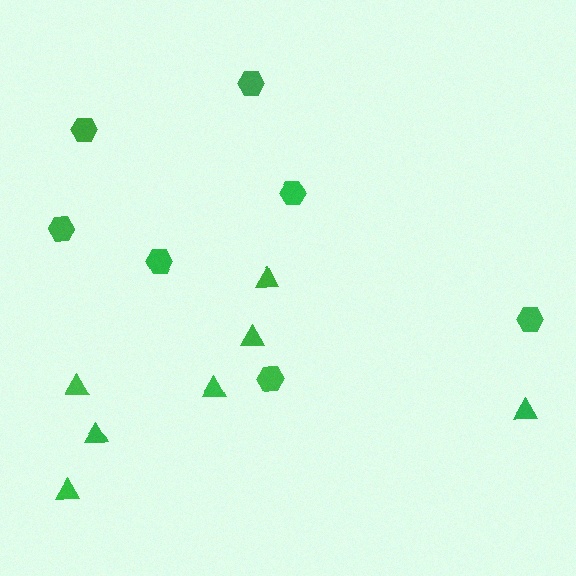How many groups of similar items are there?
There are 2 groups: one group of triangles (7) and one group of hexagons (7).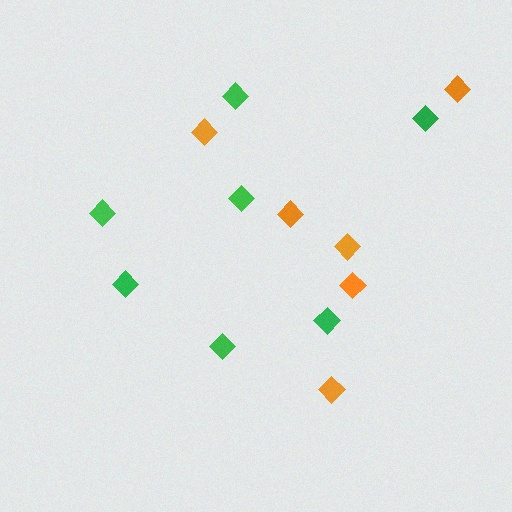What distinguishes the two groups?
There are 2 groups: one group of orange diamonds (6) and one group of green diamonds (7).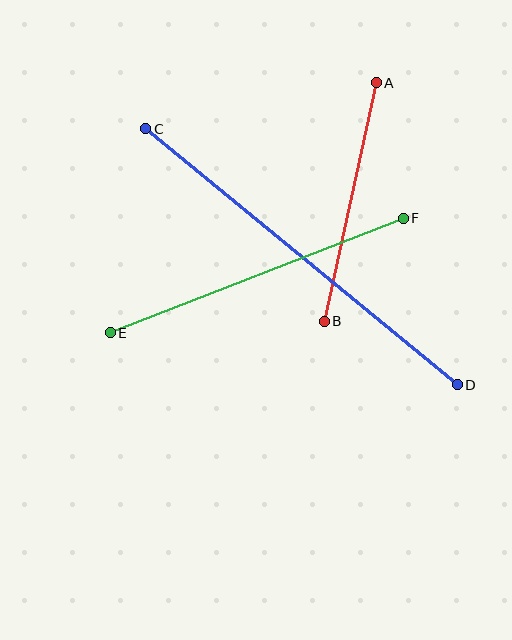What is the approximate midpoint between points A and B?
The midpoint is at approximately (350, 202) pixels.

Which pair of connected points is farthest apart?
Points C and D are farthest apart.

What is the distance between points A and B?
The distance is approximately 244 pixels.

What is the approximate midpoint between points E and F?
The midpoint is at approximately (257, 276) pixels.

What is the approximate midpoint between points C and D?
The midpoint is at approximately (301, 257) pixels.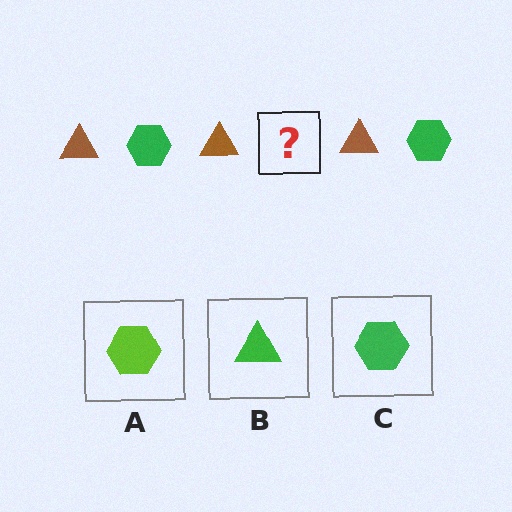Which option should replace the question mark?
Option C.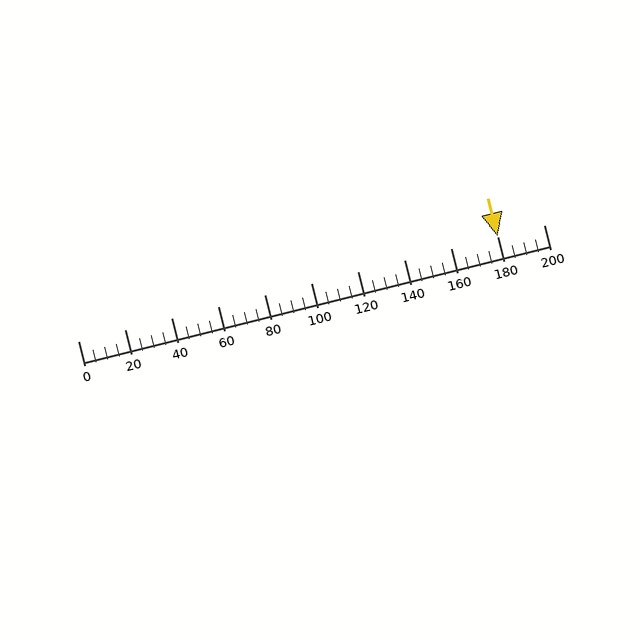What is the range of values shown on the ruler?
The ruler shows values from 0 to 200.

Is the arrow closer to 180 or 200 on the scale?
The arrow is closer to 180.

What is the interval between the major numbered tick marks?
The major tick marks are spaced 20 units apart.